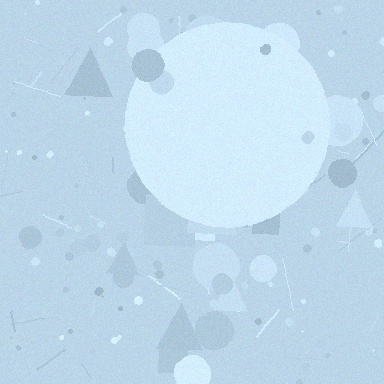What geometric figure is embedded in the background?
A circle is embedded in the background.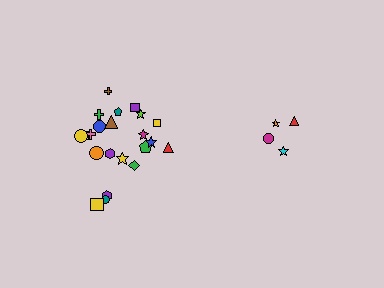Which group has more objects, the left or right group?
The left group.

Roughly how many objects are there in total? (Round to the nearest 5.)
Roughly 25 objects in total.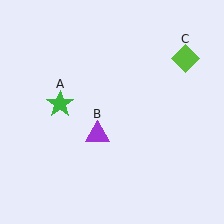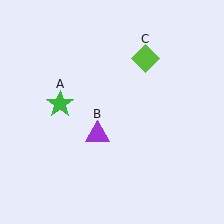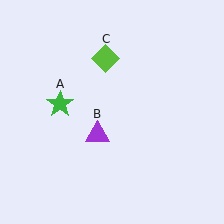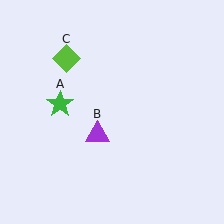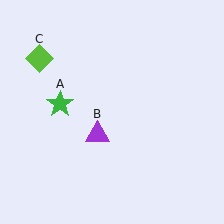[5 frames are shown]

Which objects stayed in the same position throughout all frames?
Green star (object A) and purple triangle (object B) remained stationary.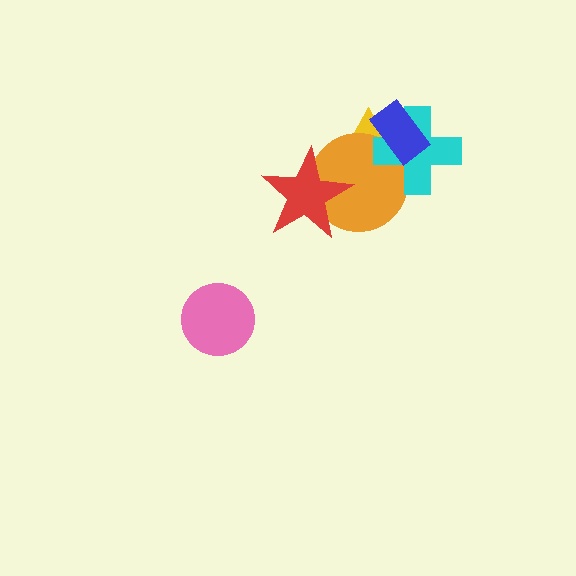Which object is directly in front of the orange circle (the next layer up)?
The cyan cross is directly in front of the orange circle.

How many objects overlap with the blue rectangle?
3 objects overlap with the blue rectangle.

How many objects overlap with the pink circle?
0 objects overlap with the pink circle.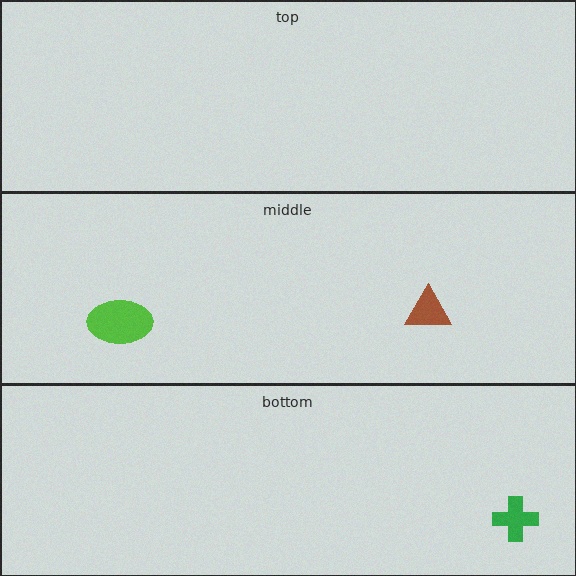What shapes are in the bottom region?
The green cross.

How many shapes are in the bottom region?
1.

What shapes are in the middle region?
The brown triangle, the lime ellipse.